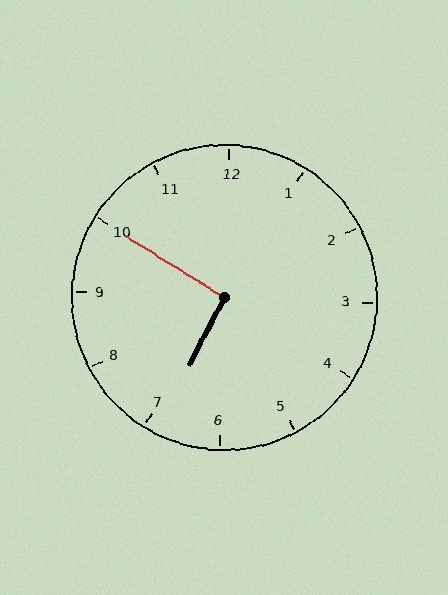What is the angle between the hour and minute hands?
Approximately 95 degrees.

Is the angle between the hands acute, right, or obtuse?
It is right.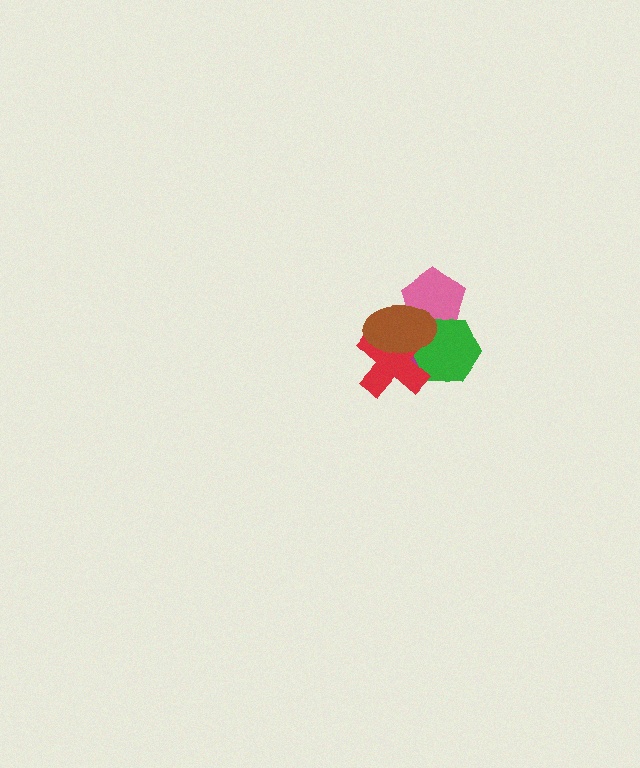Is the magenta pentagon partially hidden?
Yes, it is partially covered by another shape.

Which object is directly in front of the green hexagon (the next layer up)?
The red cross is directly in front of the green hexagon.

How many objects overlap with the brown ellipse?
4 objects overlap with the brown ellipse.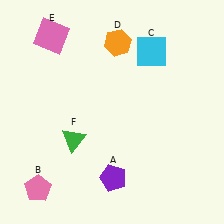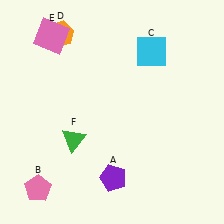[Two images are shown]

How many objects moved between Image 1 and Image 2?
1 object moved between the two images.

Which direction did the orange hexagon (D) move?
The orange hexagon (D) moved left.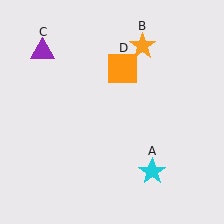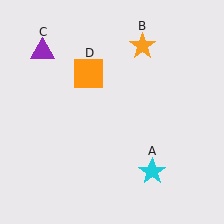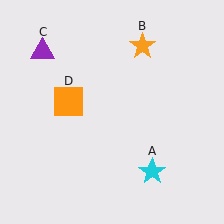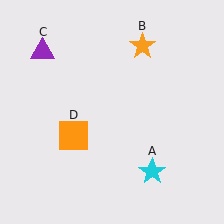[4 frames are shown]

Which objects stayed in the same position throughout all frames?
Cyan star (object A) and orange star (object B) and purple triangle (object C) remained stationary.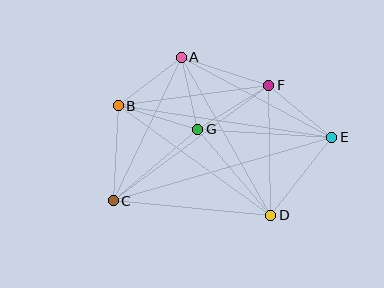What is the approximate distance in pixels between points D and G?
The distance between D and G is approximately 113 pixels.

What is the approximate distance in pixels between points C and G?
The distance between C and G is approximately 111 pixels.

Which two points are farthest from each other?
Points C and E are farthest from each other.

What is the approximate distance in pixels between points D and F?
The distance between D and F is approximately 130 pixels.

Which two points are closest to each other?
Points A and G are closest to each other.